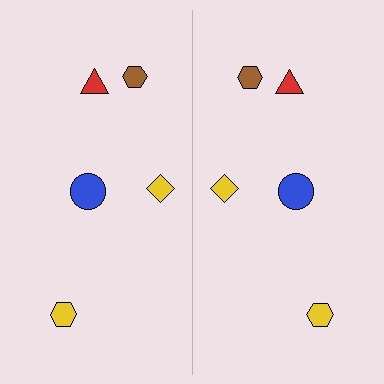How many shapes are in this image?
There are 10 shapes in this image.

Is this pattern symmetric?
Yes, this pattern has bilateral (reflection) symmetry.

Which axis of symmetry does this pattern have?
The pattern has a vertical axis of symmetry running through the center of the image.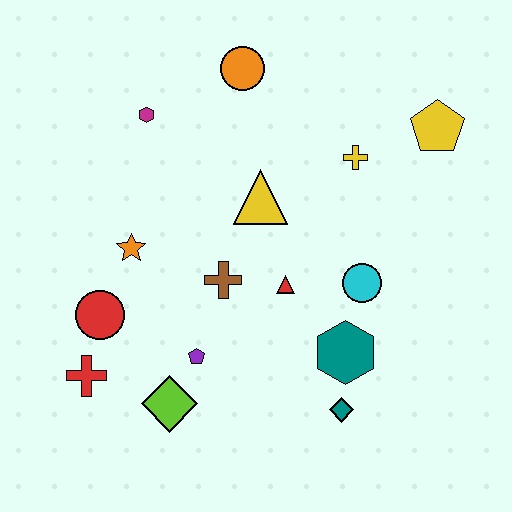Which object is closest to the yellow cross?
The yellow pentagon is closest to the yellow cross.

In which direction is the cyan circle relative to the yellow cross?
The cyan circle is below the yellow cross.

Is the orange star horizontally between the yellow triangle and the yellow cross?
No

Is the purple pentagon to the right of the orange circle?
No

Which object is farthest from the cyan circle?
The red cross is farthest from the cyan circle.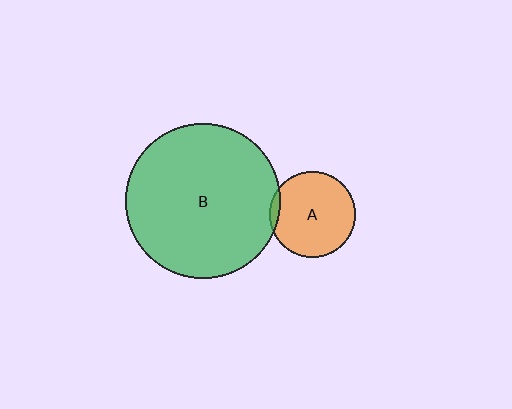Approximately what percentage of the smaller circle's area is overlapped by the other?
Approximately 5%.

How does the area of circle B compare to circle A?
Approximately 3.3 times.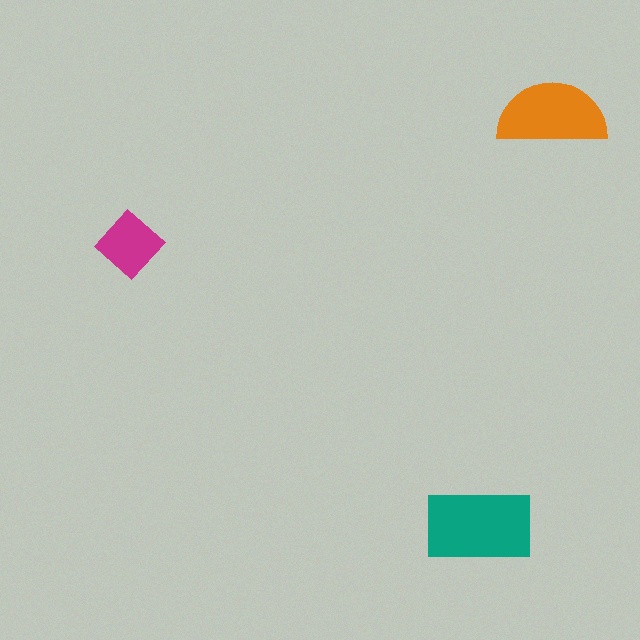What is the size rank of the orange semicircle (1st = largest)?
2nd.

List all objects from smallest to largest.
The magenta diamond, the orange semicircle, the teal rectangle.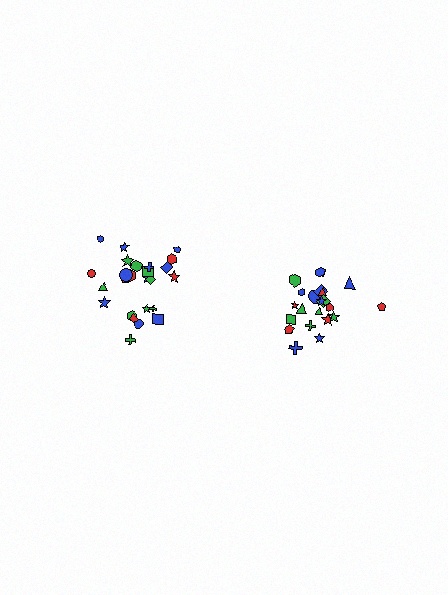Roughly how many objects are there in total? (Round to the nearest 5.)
Roughly 45 objects in total.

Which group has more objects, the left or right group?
The left group.